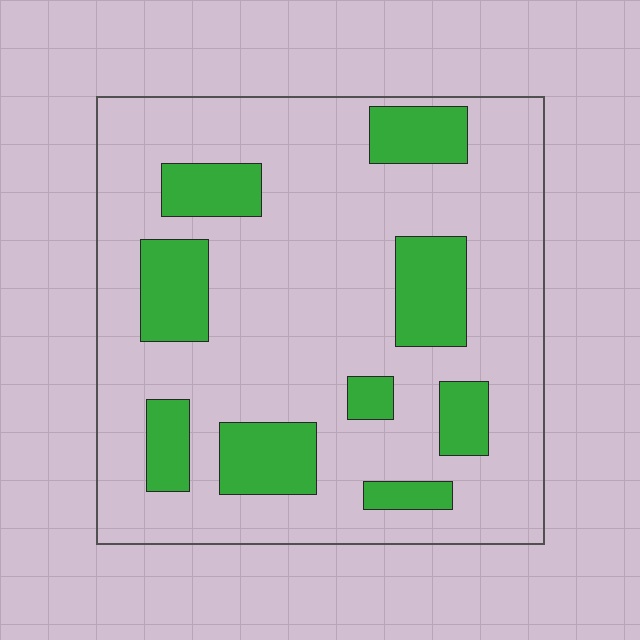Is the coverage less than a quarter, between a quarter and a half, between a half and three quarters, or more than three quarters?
Less than a quarter.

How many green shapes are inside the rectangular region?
9.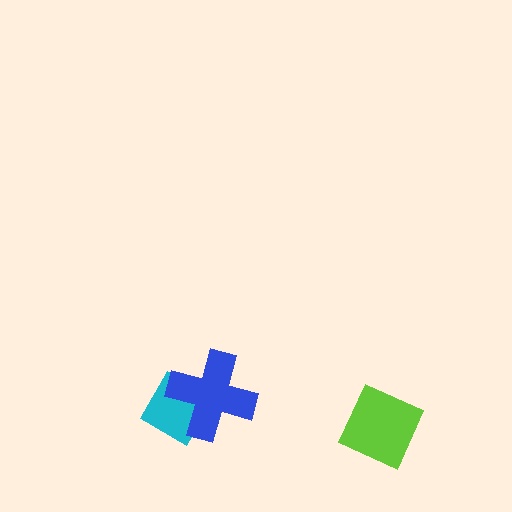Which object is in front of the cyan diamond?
The blue cross is in front of the cyan diamond.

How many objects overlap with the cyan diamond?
1 object overlaps with the cyan diamond.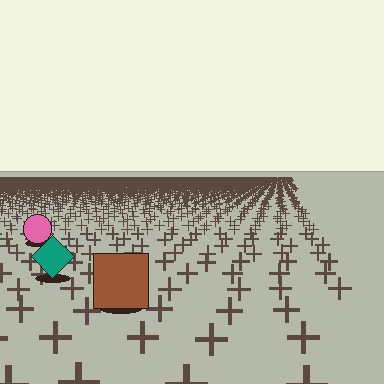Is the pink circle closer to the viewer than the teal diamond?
No. The teal diamond is closer — you can tell from the texture gradient: the ground texture is coarser near it.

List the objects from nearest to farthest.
From nearest to farthest: the brown square, the teal diamond, the pink circle.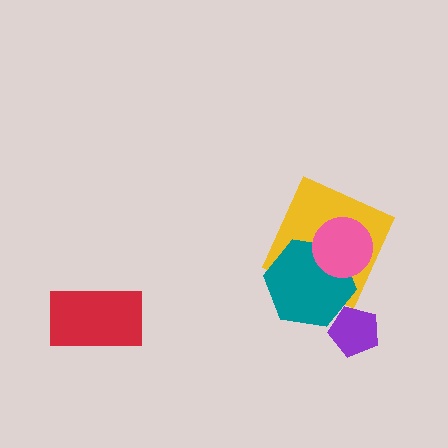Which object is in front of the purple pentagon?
The teal hexagon is in front of the purple pentagon.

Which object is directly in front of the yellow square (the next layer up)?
The teal hexagon is directly in front of the yellow square.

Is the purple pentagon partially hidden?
Yes, it is partially covered by another shape.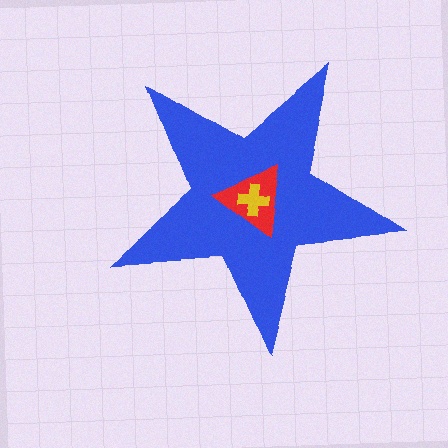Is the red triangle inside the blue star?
Yes.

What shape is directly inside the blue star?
The red triangle.